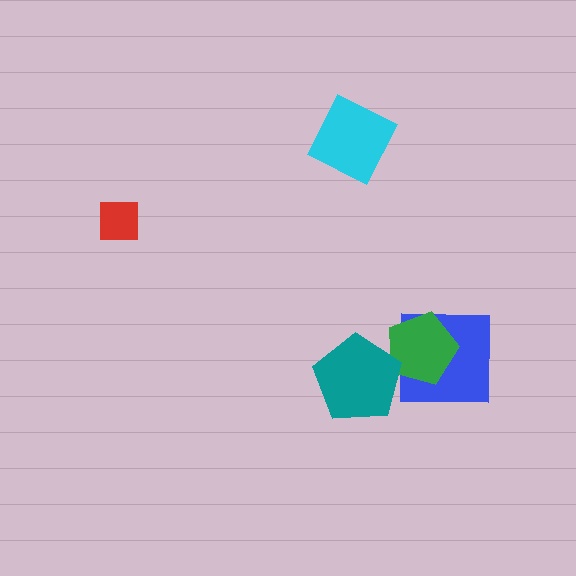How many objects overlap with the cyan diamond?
0 objects overlap with the cyan diamond.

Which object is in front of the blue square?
The green pentagon is in front of the blue square.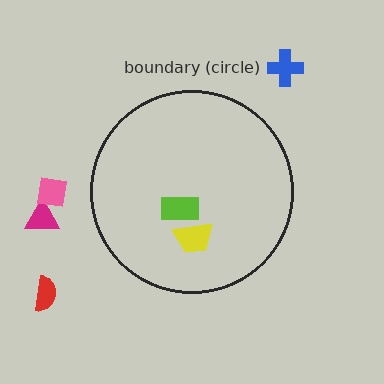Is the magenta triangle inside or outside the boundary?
Outside.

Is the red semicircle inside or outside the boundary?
Outside.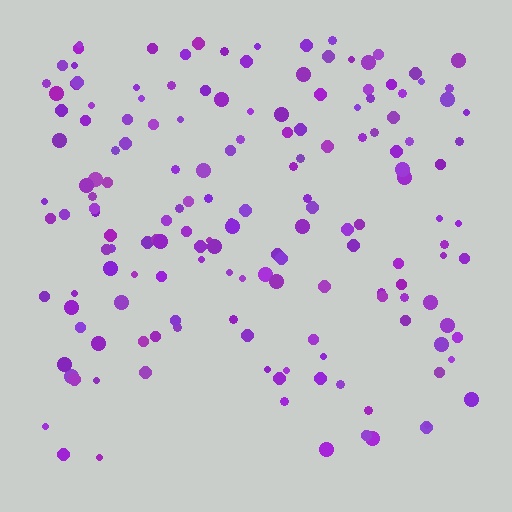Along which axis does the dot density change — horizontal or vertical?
Vertical.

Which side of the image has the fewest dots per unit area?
The bottom.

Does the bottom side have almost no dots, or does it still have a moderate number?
Still a moderate number, just noticeably fewer than the top.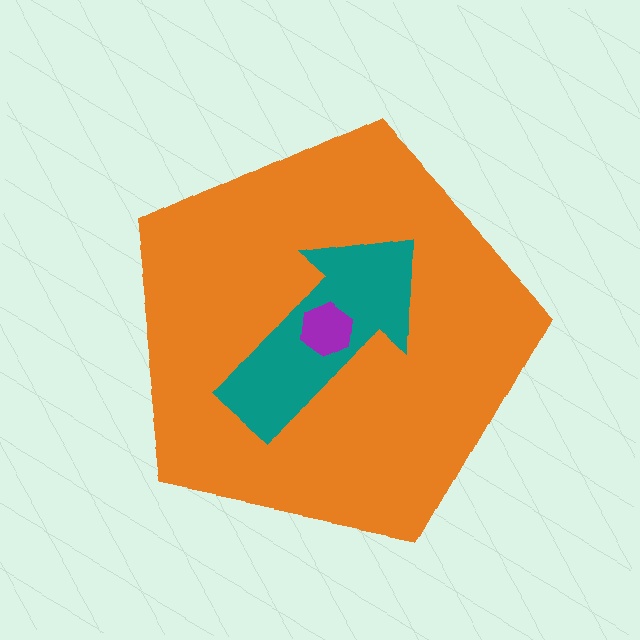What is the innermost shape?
The purple hexagon.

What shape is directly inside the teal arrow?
The purple hexagon.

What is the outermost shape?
The orange pentagon.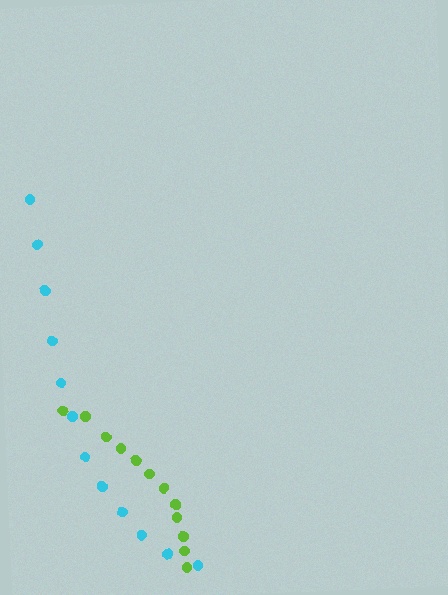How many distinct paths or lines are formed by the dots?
There are 2 distinct paths.